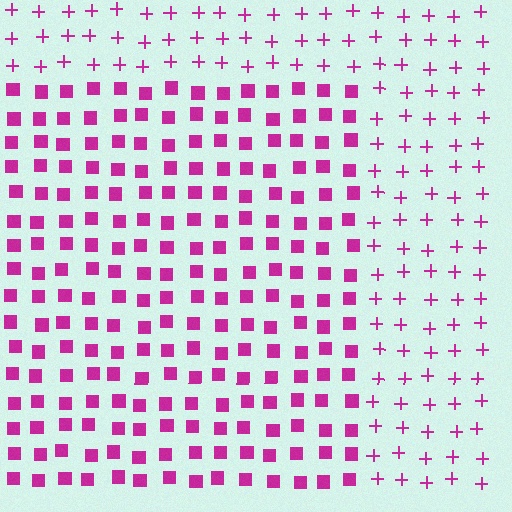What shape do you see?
I see a rectangle.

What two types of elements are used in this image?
The image uses squares inside the rectangle region and plus signs outside it.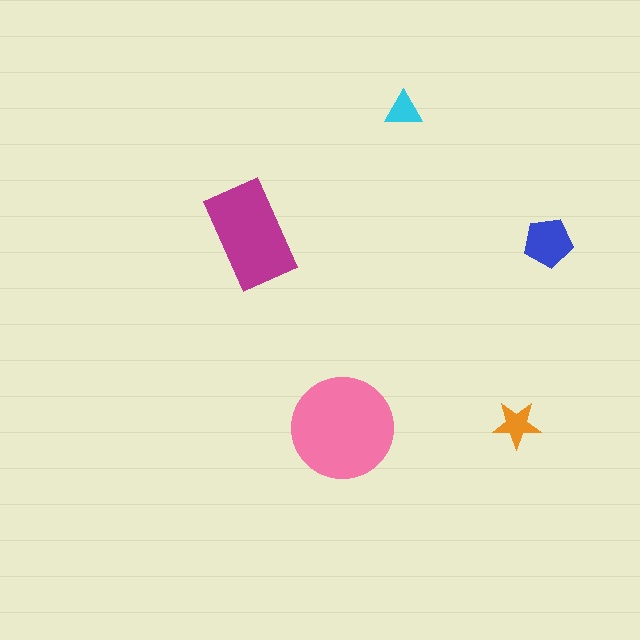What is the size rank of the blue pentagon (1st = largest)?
3rd.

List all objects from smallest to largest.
The cyan triangle, the orange star, the blue pentagon, the magenta rectangle, the pink circle.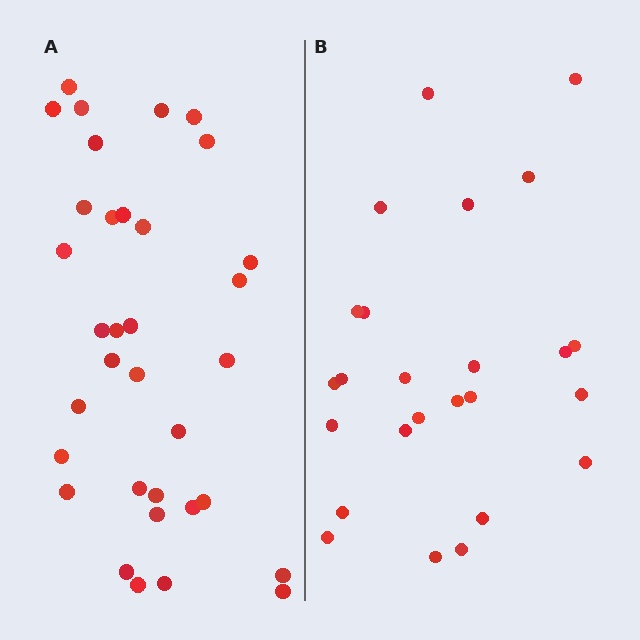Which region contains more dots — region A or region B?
Region A (the left region) has more dots.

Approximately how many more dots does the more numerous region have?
Region A has roughly 8 or so more dots than region B.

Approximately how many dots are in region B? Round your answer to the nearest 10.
About 20 dots. (The exact count is 25, which rounds to 20.)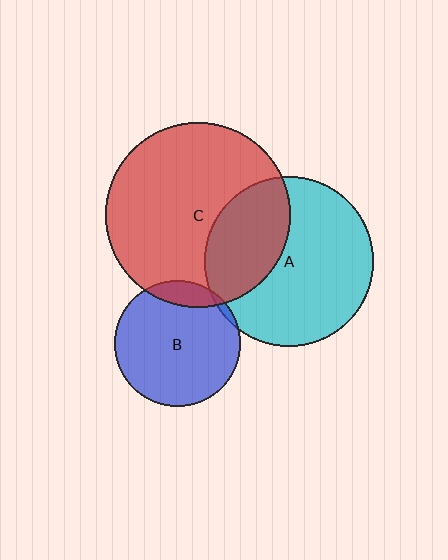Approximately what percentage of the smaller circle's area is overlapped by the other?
Approximately 35%.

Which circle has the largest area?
Circle C (red).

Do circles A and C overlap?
Yes.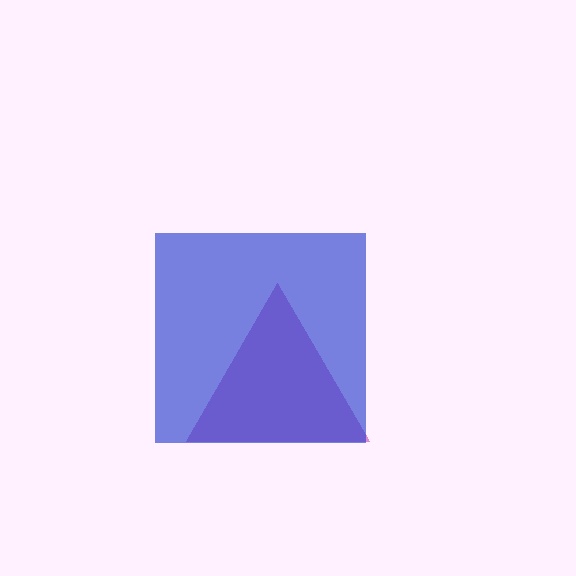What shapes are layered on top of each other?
The layered shapes are: a magenta triangle, a blue square.